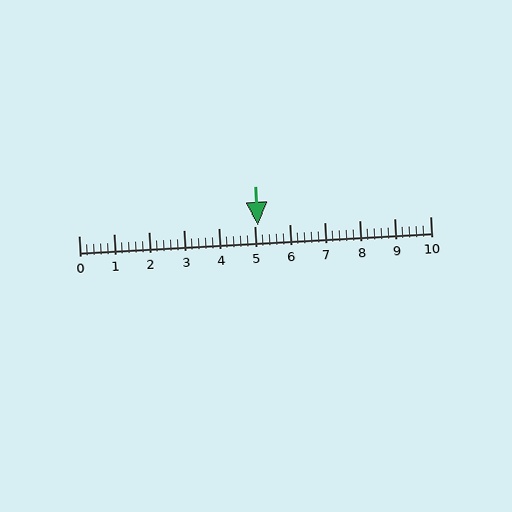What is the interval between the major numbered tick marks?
The major tick marks are spaced 1 units apart.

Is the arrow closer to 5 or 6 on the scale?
The arrow is closer to 5.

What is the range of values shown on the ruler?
The ruler shows values from 0 to 10.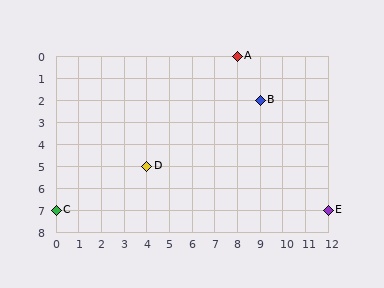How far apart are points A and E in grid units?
Points A and E are 4 columns and 7 rows apart (about 8.1 grid units diagonally).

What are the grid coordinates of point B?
Point B is at grid coordinates (9, 2).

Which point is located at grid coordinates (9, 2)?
Point B is at (9, 2).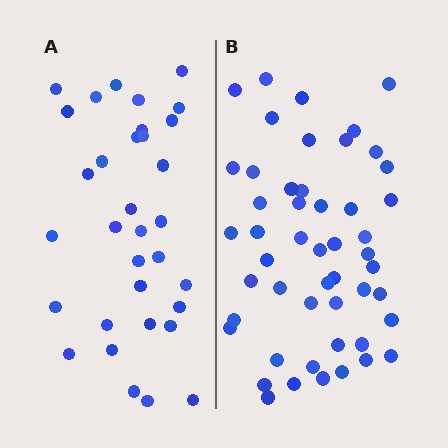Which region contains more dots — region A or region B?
Region B (the right region) has more dots.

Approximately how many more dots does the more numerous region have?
Region B has approximately 15 more dots than region A.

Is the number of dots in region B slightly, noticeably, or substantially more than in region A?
Region B has substantially more. The ratio is roughly 1.5 to 1.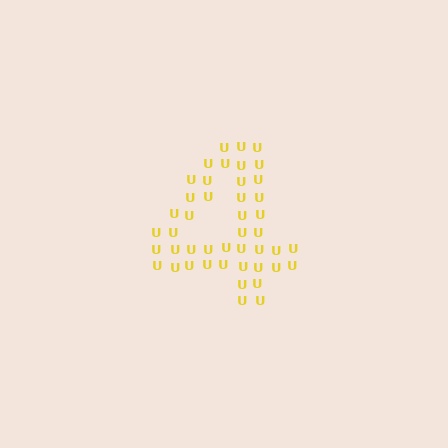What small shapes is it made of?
It is made of small letter U's.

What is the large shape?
The large shape is the digit 4.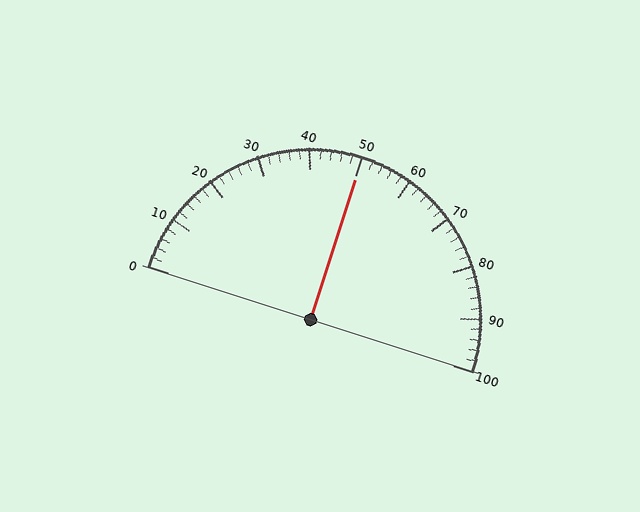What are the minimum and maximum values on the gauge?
The gauge ranges from 0 to 100.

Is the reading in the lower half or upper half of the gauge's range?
The reading is in the upper half of the range (0 to 100).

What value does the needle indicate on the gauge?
The needle indicates approximately 50.